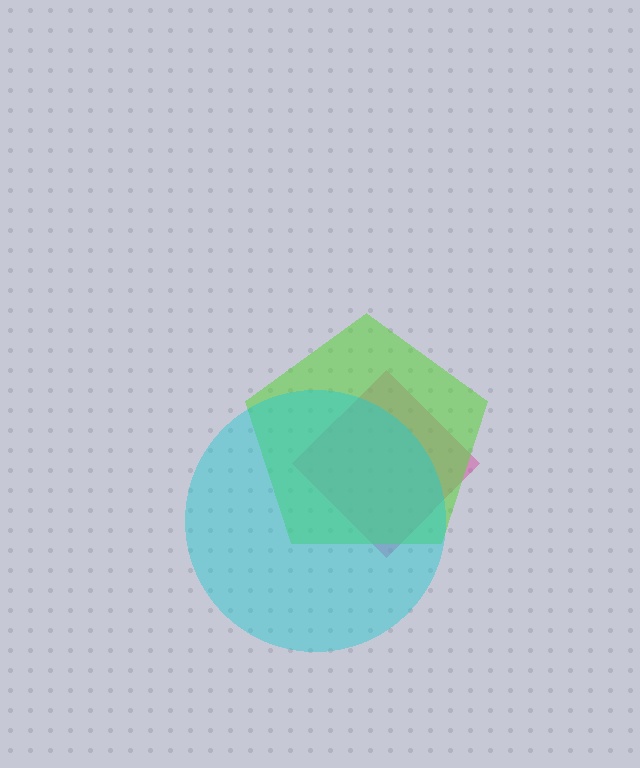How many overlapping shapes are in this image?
There are 3 overlapping shapes in the image.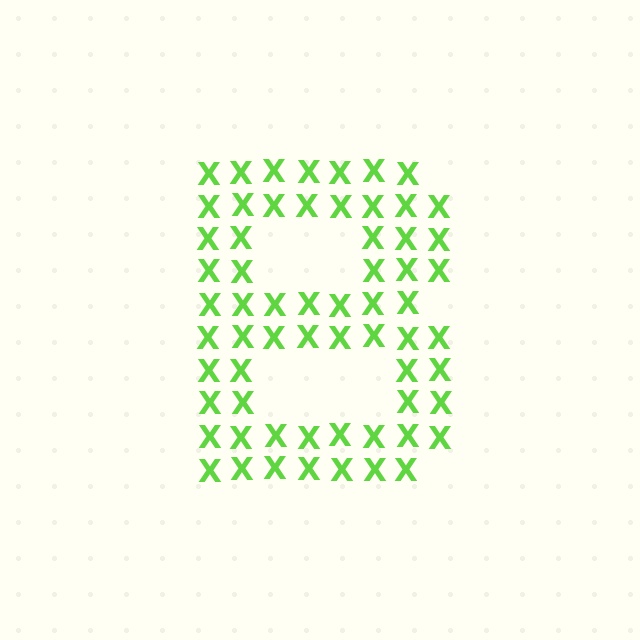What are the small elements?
The small elements are letter X's.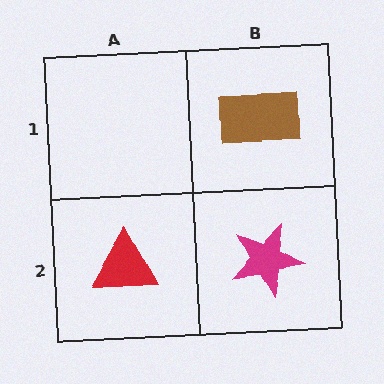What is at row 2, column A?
A red triangle.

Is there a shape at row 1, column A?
No, that cell is empty.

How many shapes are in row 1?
1 shape.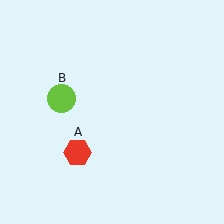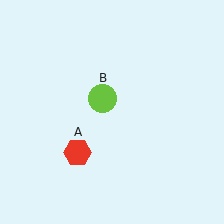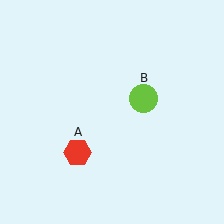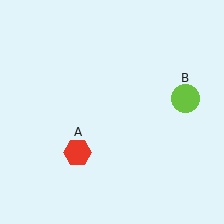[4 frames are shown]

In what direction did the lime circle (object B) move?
The lime circle (object B) moved right.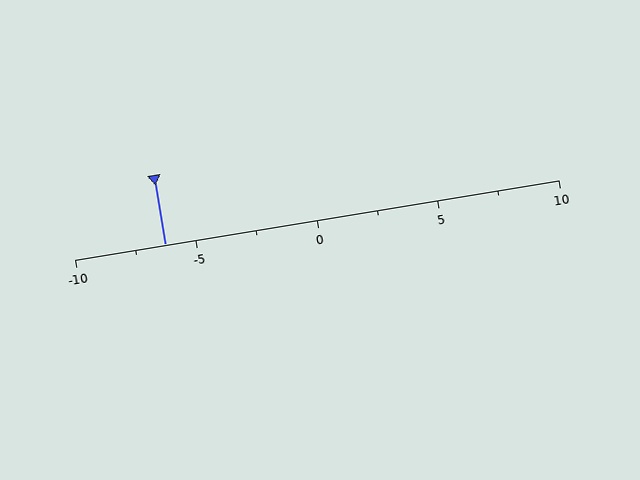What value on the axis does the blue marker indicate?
The marker indicates approximately -6.2.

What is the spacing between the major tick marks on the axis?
The major ticks are spaced 5 apart.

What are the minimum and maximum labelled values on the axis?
The axis runs from -10 to 10.